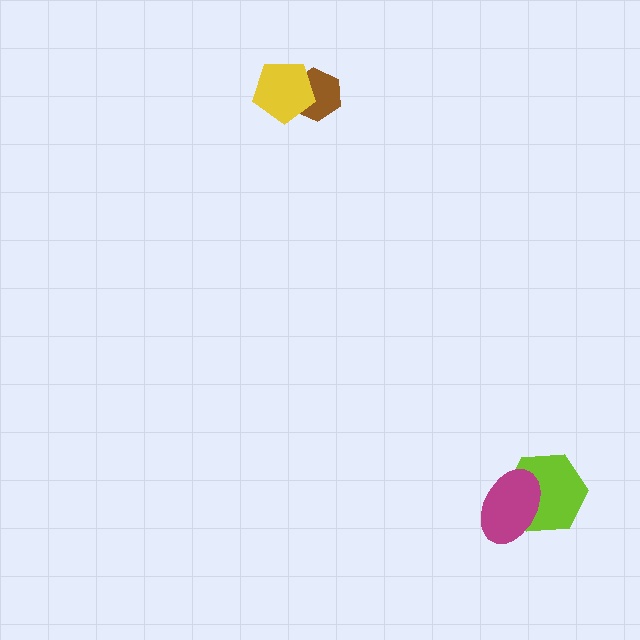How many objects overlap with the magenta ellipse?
1 object overlaps with the magenta ellipse.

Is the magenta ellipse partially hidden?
No, no other shape covers it.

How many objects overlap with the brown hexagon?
1 object overlaps with the brown hexagon.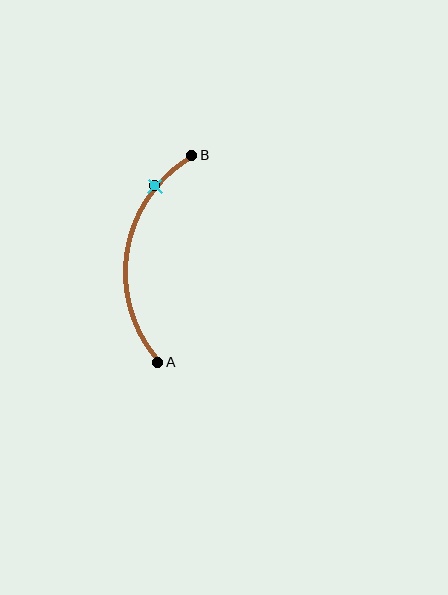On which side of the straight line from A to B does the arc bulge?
The arc bulges to the left of the straight line connecting A and B.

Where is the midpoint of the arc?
The arc midpoint is the point on the curve farthest from the straight line joining A and B. It sits to the left of that line.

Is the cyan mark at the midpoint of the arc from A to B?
No. The cyan mark lies on the arc but is closer to endpoint B. The arc midpoint would be at the point on the curve equidistant along the arc from both A and B.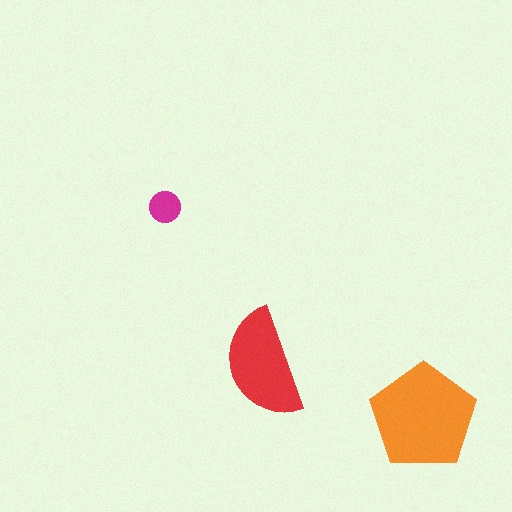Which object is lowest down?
The orange pentagon is bottommost.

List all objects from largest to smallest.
The orange pentagon, the red semicircle, the magenta circle.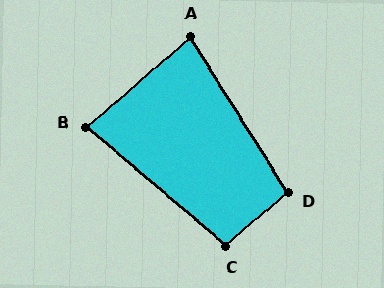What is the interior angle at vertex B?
Approximately 81 degrees (acute).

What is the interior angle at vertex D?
Approximately 99 degrees (obtuse).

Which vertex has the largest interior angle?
C, at approximately 99 degrees.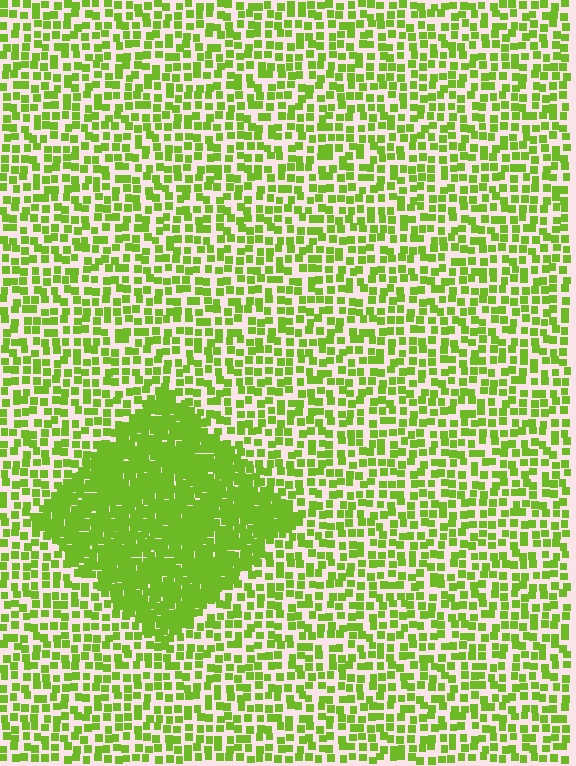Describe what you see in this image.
The image contains small lime elements arranged at two different densities. A diamond-shaped region is visible where the elements are more densely packed than the surrounding area.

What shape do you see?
I see a diamond.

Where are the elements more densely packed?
The elements are more densely packed inside the diamond boundary.